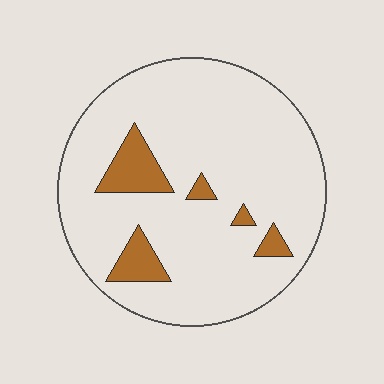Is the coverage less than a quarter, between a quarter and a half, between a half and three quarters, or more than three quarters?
Less than a quarter.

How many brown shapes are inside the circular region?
5.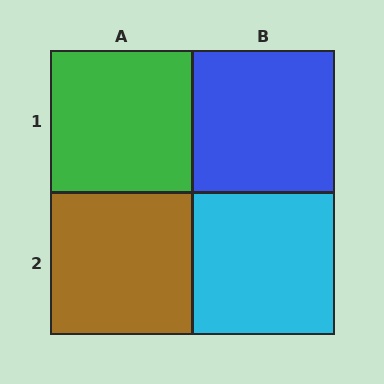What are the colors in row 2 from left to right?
Brown, cyan.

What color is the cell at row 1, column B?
Blue.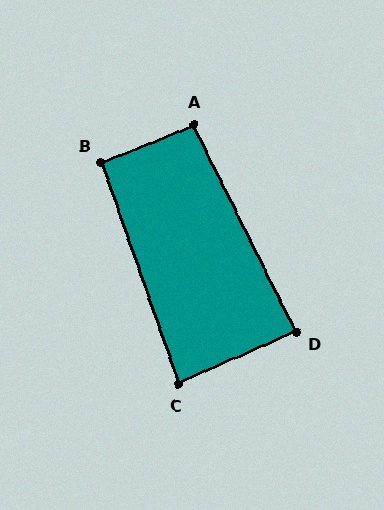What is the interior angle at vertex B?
Approximately 93 degrees (approximately right).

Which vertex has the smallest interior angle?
C, at approximately 86 degrees.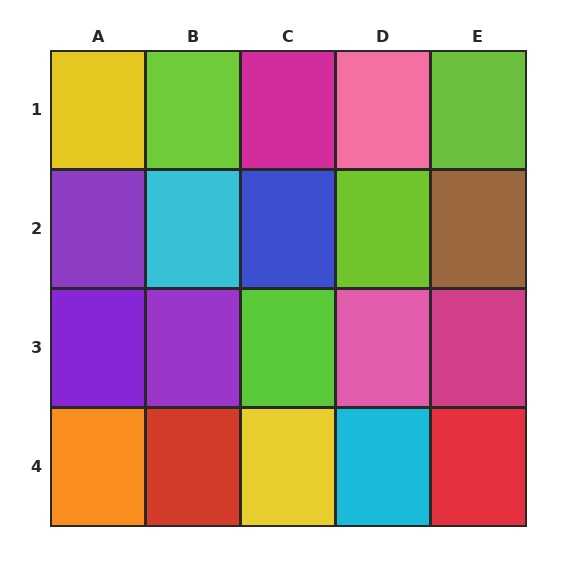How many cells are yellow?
2 cells are yellow.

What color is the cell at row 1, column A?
Yellow.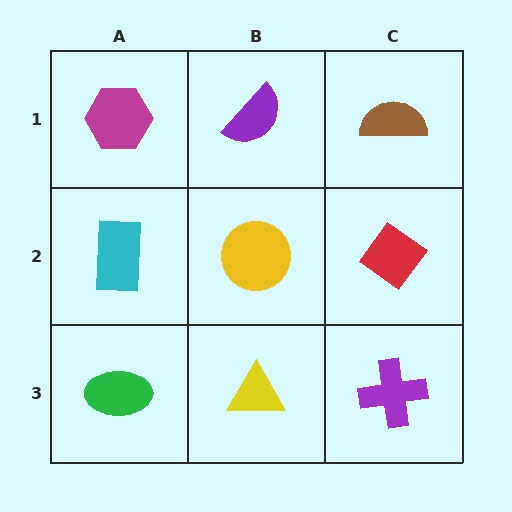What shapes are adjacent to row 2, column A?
A magenta hexagon (row 1, column A), a green ellipse (row 3, column A), a yellow circle (row 2, column B).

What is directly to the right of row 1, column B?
A brown semicircle.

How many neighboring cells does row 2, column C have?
3.